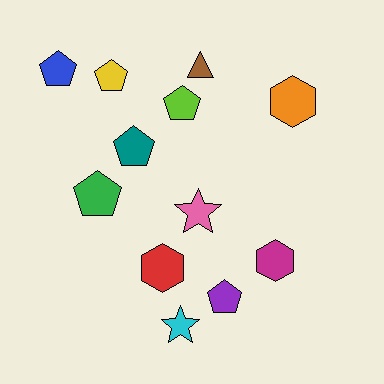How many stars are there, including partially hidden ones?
There are 2 stars.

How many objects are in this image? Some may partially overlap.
There are 12 objects.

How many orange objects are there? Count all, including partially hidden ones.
There is 1 orange object.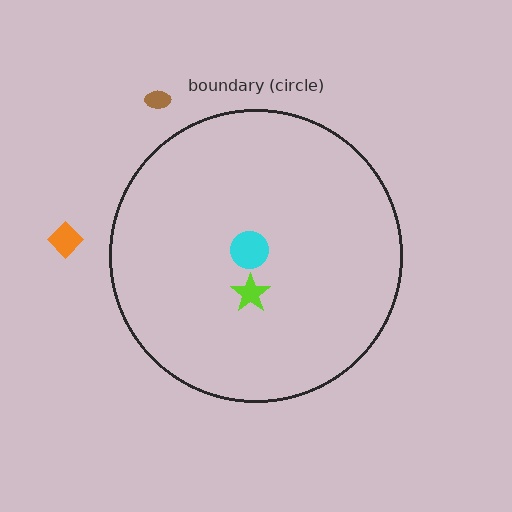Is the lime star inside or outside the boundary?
Inside.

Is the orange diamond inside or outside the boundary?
Outside.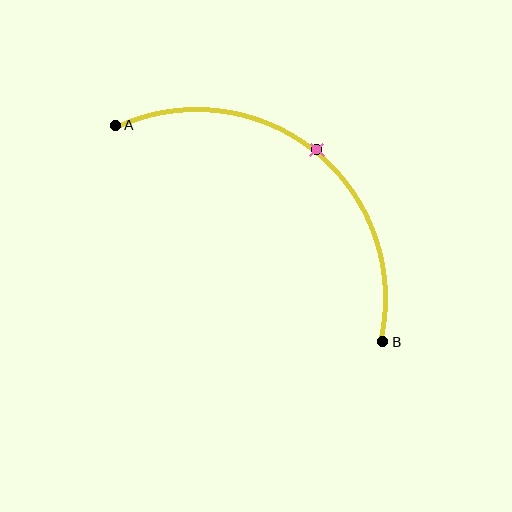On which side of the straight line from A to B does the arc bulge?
The arc bulges above and to the right of the straight line connecting A and B.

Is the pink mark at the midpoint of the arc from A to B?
Yes. The pink mark lies on the arc at equal arc-length from both A and B — it is the arc midpoint.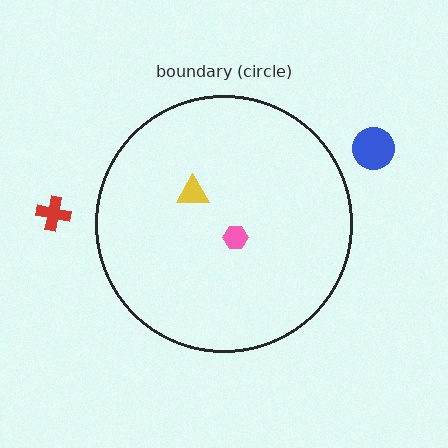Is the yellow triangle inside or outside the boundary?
Inside.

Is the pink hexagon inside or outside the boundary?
Inside.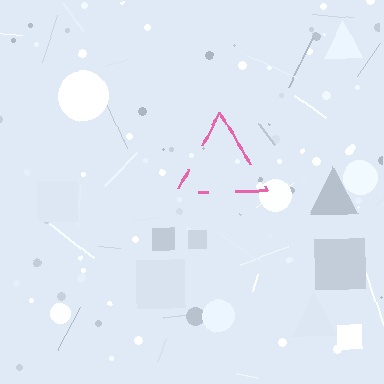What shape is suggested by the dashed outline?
The dashed outline suggests a triangle.